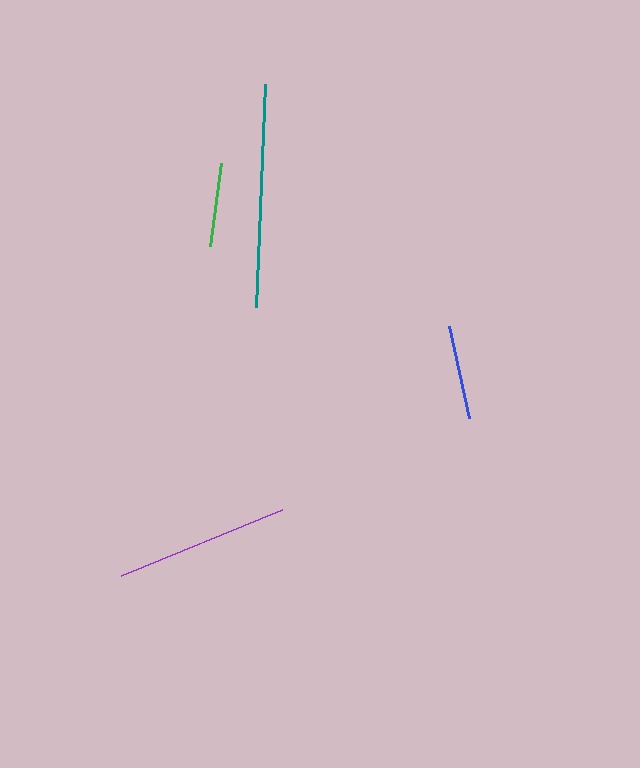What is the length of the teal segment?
The teal segment is approximately 223 pixels long.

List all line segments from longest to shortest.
From longest to shortest: teal, purple, blue, green.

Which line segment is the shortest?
The green line is the shortest at approximately 84 pixels.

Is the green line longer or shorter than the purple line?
The purple line is longer than the green line.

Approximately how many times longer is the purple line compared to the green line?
The purple line is approximately 2.1 times the length of the green line.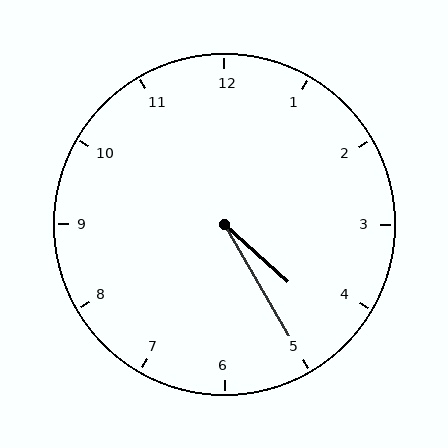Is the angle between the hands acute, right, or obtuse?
It is acute.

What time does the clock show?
4:25.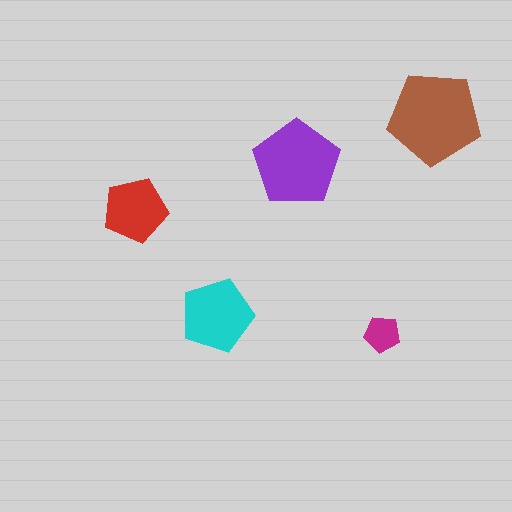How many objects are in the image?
There are 5 objects in the image.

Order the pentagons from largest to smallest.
the brown one, the purple one, the cyan one, the red one, the magenta one.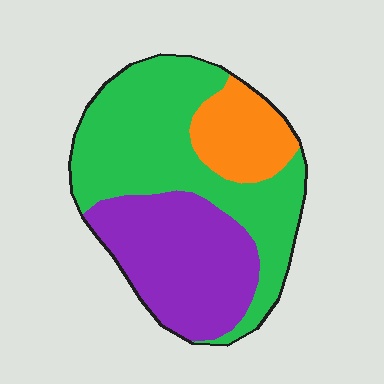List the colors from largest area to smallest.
From largest to smallest: green, purple, orange.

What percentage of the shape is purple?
Purple takes up about one third (1/3) of the shape.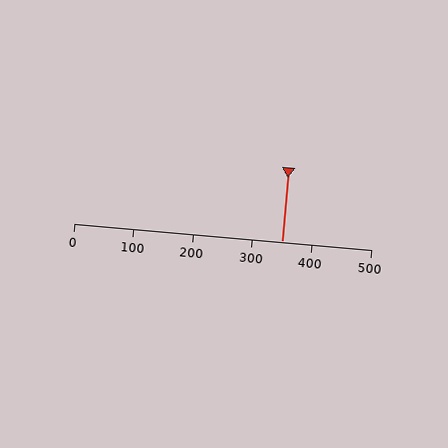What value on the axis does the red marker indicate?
The marker indicates approximately 350.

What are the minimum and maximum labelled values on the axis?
The axis runs from 0 to 500.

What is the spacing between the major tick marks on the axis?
The major ticks are spaced 100 apart.